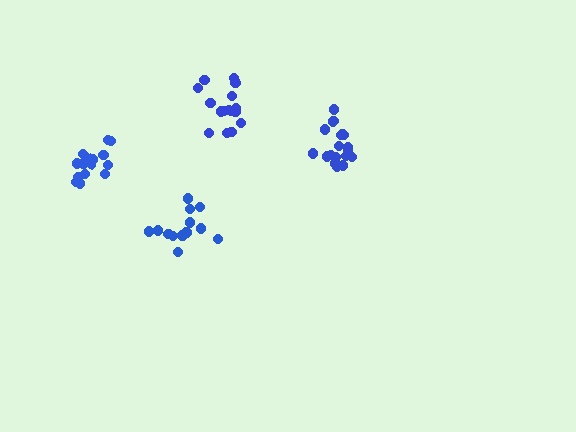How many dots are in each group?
Group 1: 16 dots, Group 2: 13 dots, Group 3: 17 dots, Group 4: 19 dots (65 total).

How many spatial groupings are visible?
There are 4 spatial groupings.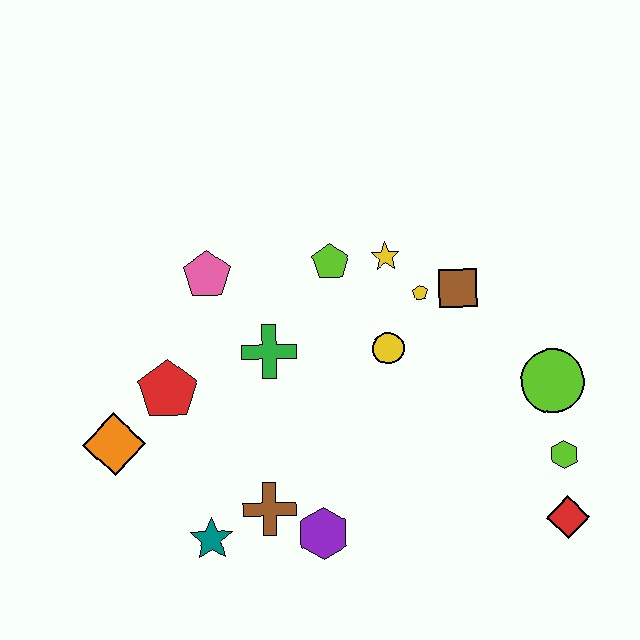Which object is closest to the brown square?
The yellow pentagon is closest to the brown square.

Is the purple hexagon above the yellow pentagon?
No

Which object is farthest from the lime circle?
The orange diamond is farthest from the lime circle.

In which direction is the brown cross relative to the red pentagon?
The brown cross is below the red pentagon.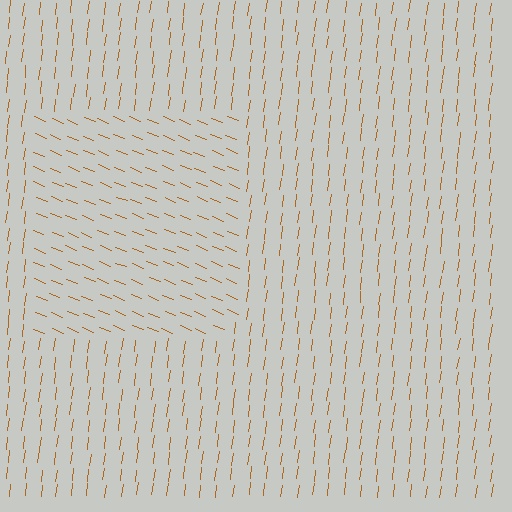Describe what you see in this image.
The image is filled with small brown line segments. A rectangle region in the image has lines oriented differently from the surrounding lines, creating a visible texture boundary.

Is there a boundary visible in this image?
Yes, there is a texture boundary formed by a change in line orientation.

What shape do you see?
I see a rectangle.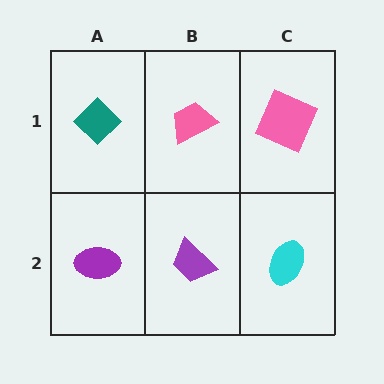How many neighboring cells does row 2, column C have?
2.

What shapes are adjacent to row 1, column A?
A purple ellipse (row 2, column A), a pink trapezoid (row 1, column B).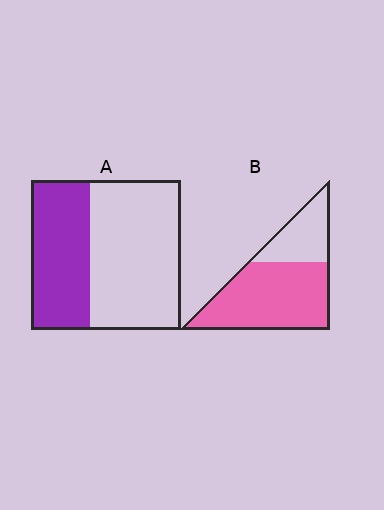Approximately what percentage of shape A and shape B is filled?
A is approximately 40% and B is approximately 70%.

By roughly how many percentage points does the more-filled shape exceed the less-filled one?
By roughly 30 percentage points (B over A).